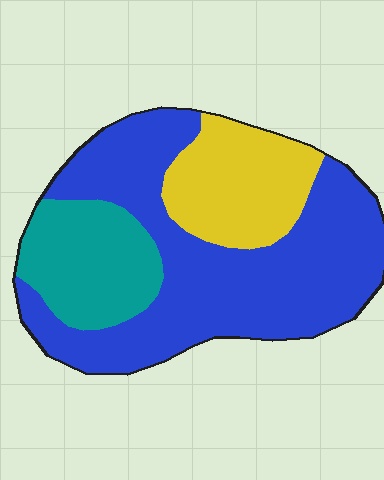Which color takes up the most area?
Blue, at roughly 60%.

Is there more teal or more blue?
Blue.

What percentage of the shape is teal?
Teal covers about 20% of the shape.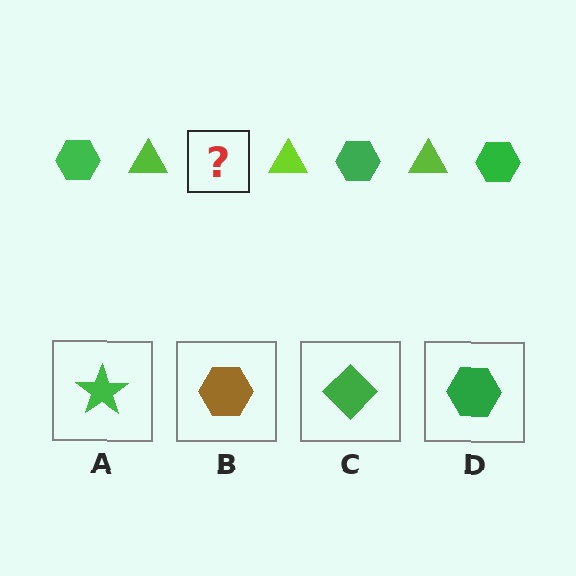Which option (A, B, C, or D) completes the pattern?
D.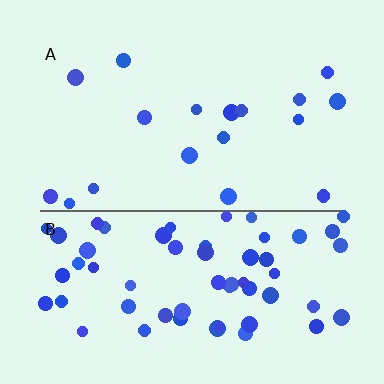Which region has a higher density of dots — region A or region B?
B (the bottom).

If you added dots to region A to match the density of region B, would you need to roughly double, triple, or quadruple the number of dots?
Approximately triple.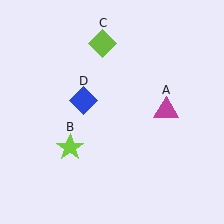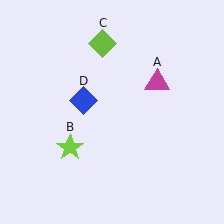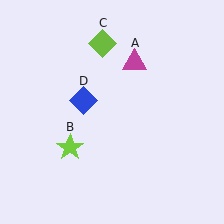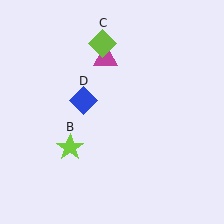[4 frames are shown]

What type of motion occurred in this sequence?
The magenta triangle (object A) rotated counterclockwise around the center of the scene.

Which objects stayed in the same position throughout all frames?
Lime star (object B) and lime diamond (object C) and blue diamond (object D) remained stationary.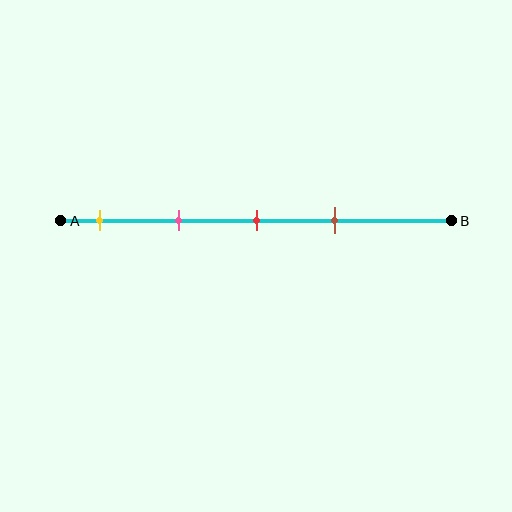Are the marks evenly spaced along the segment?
Yes, the marks are approximately evenly spaced.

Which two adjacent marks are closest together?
The red and brown marks are the closest adjacent pair.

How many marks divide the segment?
There are 4 marks dividing the segment.